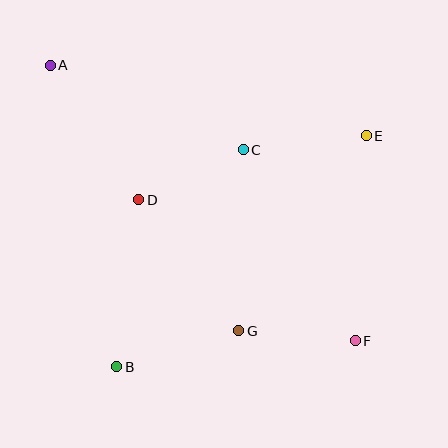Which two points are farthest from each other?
Points A and F are farthest from each other.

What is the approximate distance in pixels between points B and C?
The distance between B and C is approximately 251 pixels.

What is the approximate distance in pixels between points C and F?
The distance between C and F is approximately 221 pixels.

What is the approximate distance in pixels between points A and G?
The distance between A and G is approximately 326 pixels.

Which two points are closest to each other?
Points C and D are closest to each other.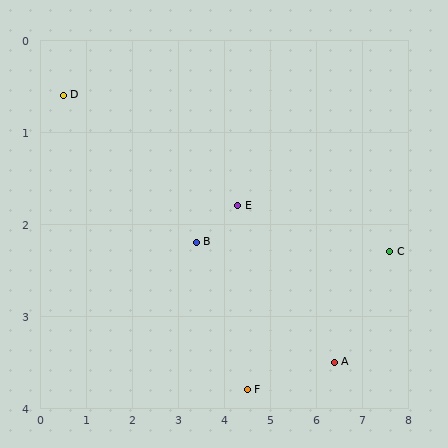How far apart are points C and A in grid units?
Points C and A are about 1.7 grid units apart.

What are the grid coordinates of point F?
Point F is at approximately (4.5, 3.8).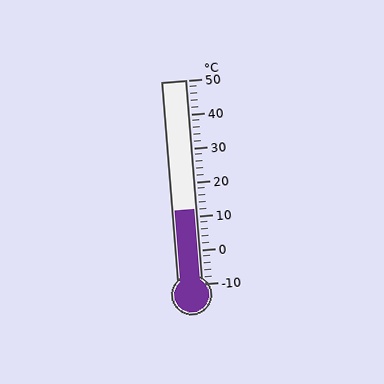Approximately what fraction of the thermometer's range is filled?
The thermometer is filled to approximately 35% of its range.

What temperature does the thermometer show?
The thermometer shows approximately 12°C.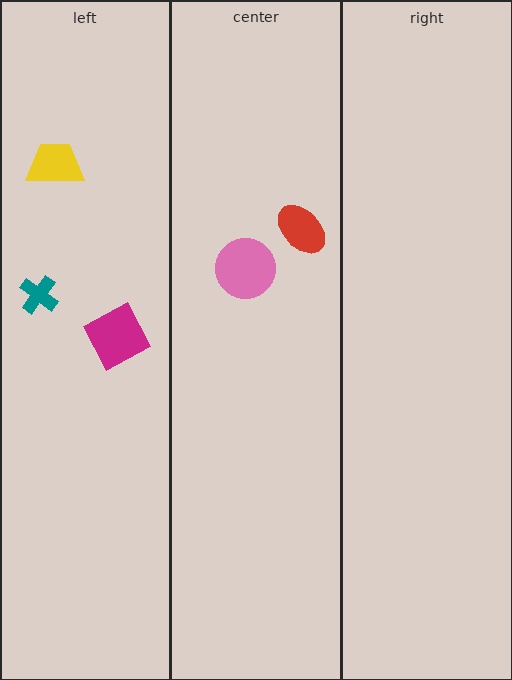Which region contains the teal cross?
The left region.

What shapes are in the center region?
The red ellipse, the pink circle.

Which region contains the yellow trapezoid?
The left region.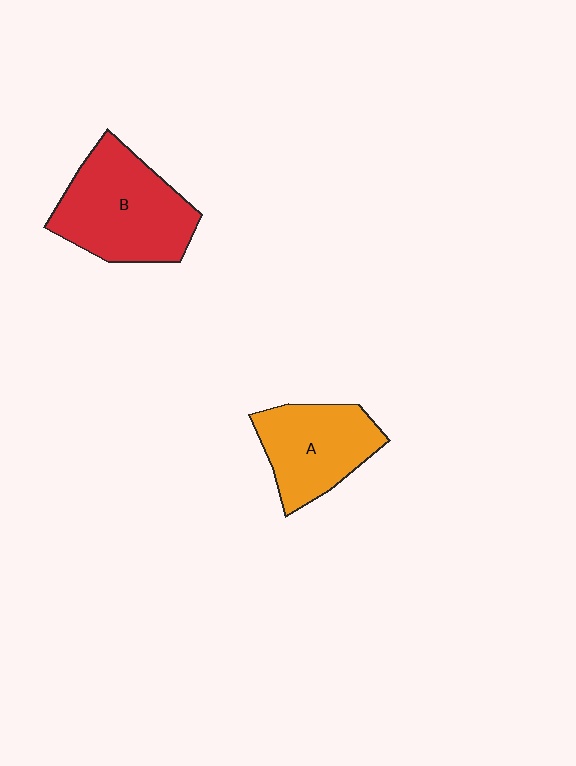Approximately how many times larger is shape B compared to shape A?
Approximately 1.3 times.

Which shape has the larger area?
Shape B (red).